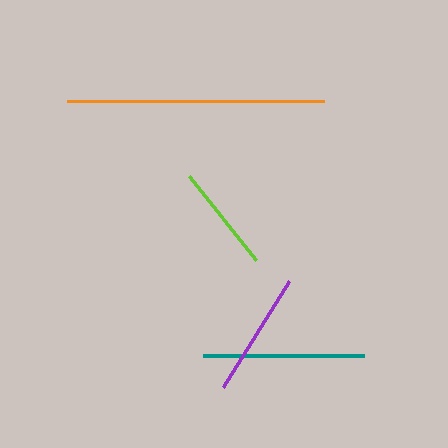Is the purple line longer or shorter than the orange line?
The orange line is longer than the purple line.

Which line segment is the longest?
The orange line is the longest at approximately 258 pixels.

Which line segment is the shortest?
The lime line is the shortest at approximately 108 pixels.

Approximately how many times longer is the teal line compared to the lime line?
The teal line is approximately 1.5 times the length of the lime line.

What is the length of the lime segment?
The lime segment is approximately 108 pixels long.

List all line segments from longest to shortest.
From longest to shortest: orange, teal, purple, lime.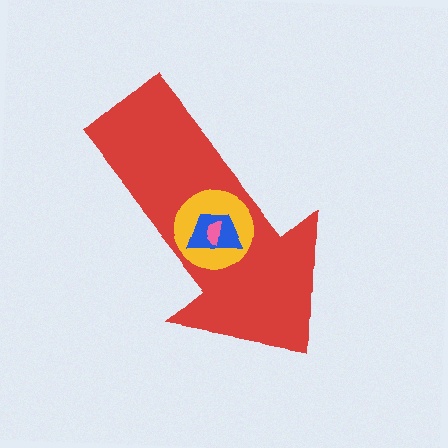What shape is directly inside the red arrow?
The yellow circle.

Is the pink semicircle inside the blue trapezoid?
Yes.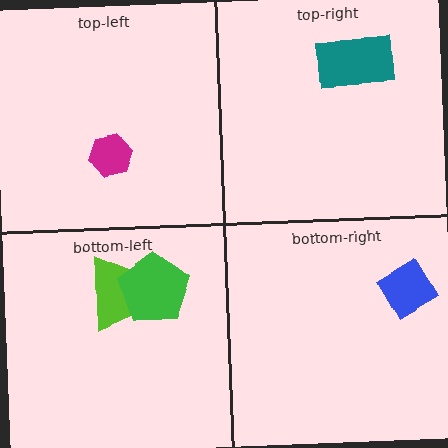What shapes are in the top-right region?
The teal rectangle.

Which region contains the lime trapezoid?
The bottom-left region.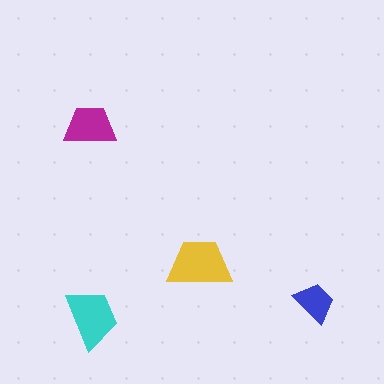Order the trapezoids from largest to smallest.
the yellow one, the cyan one, the magenta one, the blue one.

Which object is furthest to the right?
The blue trapezoid is rightmost.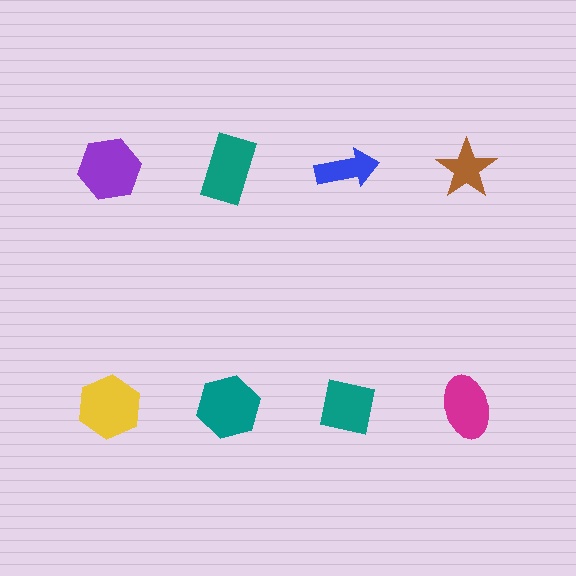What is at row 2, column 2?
A teal hexagon.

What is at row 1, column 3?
A blue arrow.